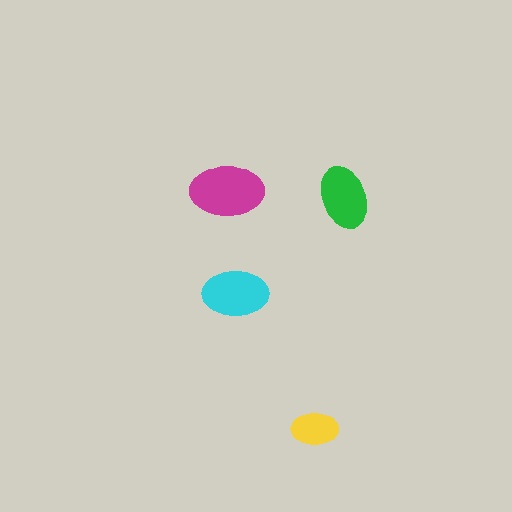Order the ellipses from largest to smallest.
the magenta one, the cyan one, the green one, the yellow one.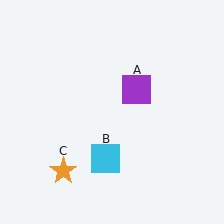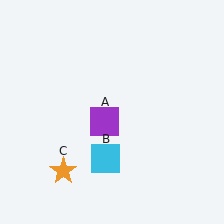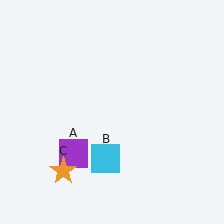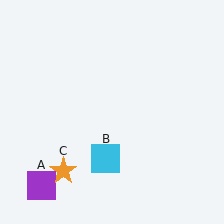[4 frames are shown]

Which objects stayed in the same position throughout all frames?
Cyan square (object B) and orange star (object C) remained stationary.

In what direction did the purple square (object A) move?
The purple square (object A) moved down and to the left.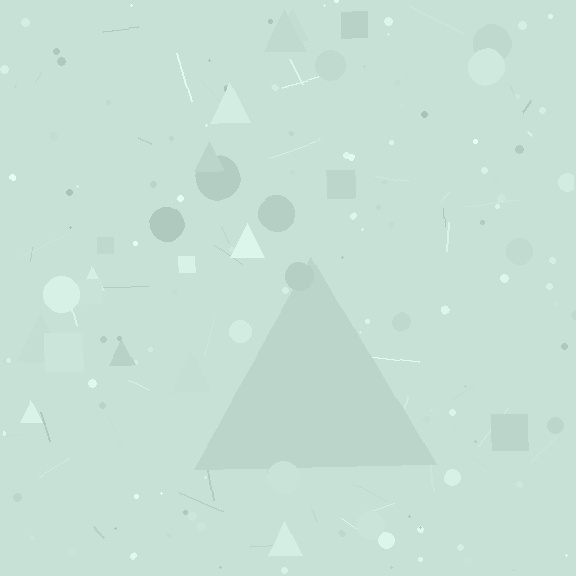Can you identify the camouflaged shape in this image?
The camouflaged shape is a triangle.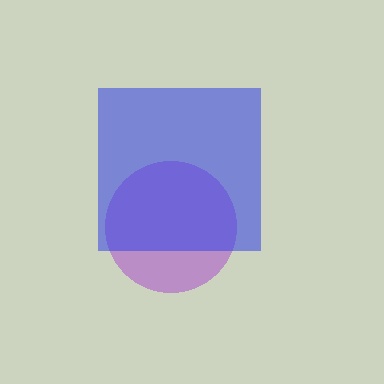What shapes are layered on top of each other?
The layered shapes are: a purple circle, a blue square.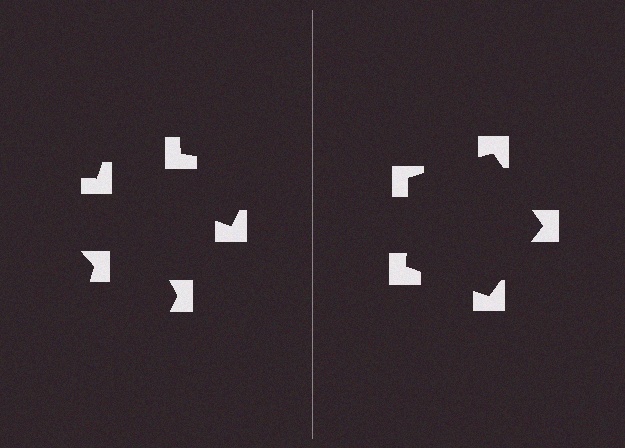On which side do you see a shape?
An illusory pentagon appears on the right side. On the left side the wedge cuts are rotated, so no coherent shape forms.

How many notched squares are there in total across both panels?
10 — 5 on each side.